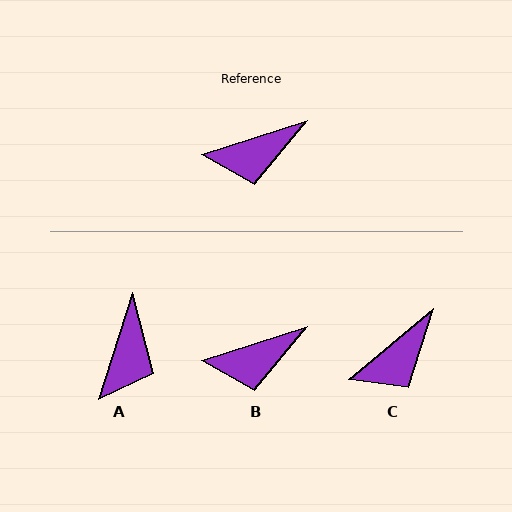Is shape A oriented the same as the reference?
No, it is off by about 55 degrees.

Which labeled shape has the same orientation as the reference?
B.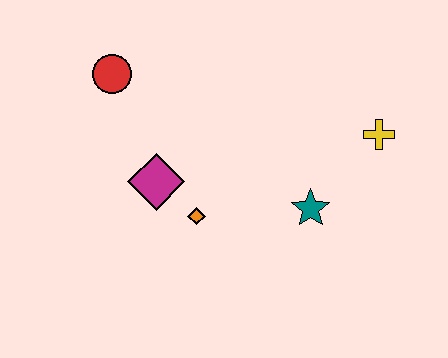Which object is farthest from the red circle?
The yellow cross is farthest from the red circle.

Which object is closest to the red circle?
The magenta diamond is closest to the red circle.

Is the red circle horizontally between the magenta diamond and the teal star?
No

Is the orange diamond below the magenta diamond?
Yes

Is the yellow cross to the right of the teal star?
Yes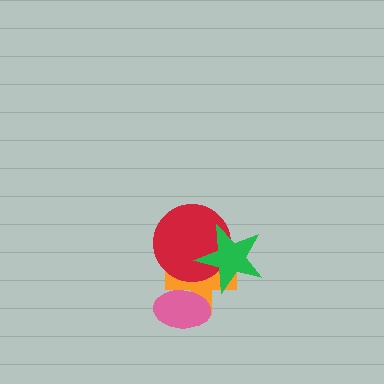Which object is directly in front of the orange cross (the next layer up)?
The red circle is directly in front of the orange cross.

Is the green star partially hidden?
No, no other shape covers it.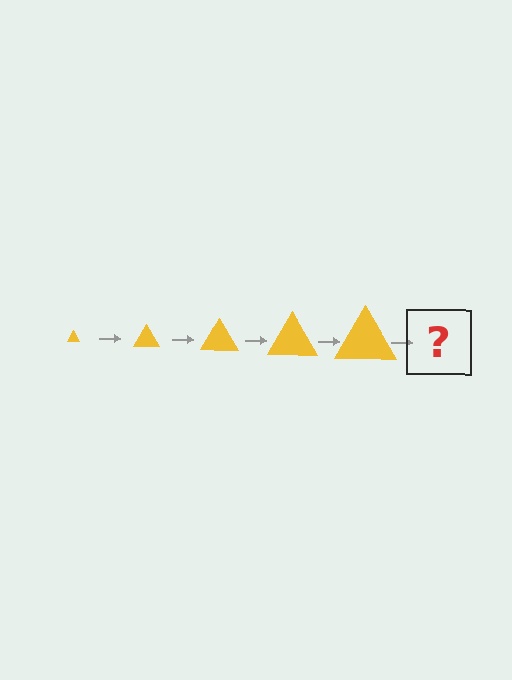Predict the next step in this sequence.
The next step is a yellow triangle, larger than the previous one.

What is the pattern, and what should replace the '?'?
The pattern is that the triangle gets progressively larger each step. The '?' should be a yellow triangle, larger than the previous one.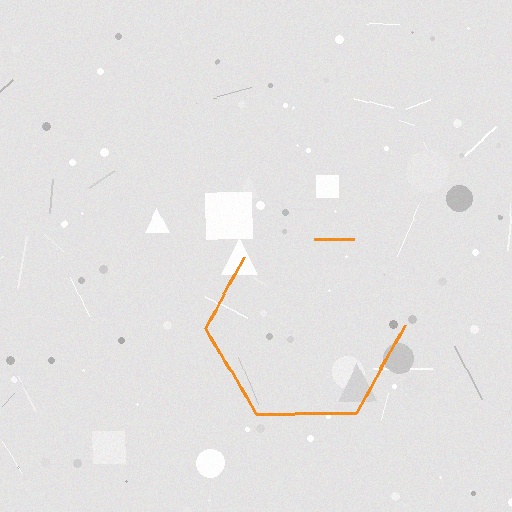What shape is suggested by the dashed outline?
The dashed outline suggests a hexagon.